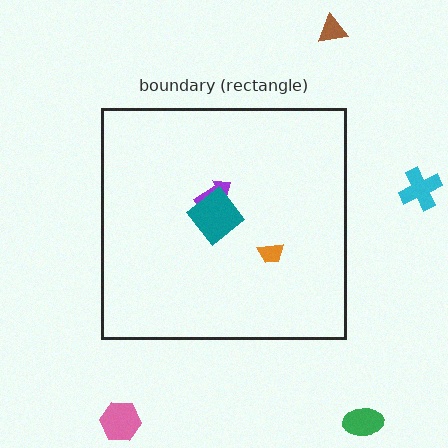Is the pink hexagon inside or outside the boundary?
Outside.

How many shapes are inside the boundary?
3 inside, 4 outside.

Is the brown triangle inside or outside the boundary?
Outside.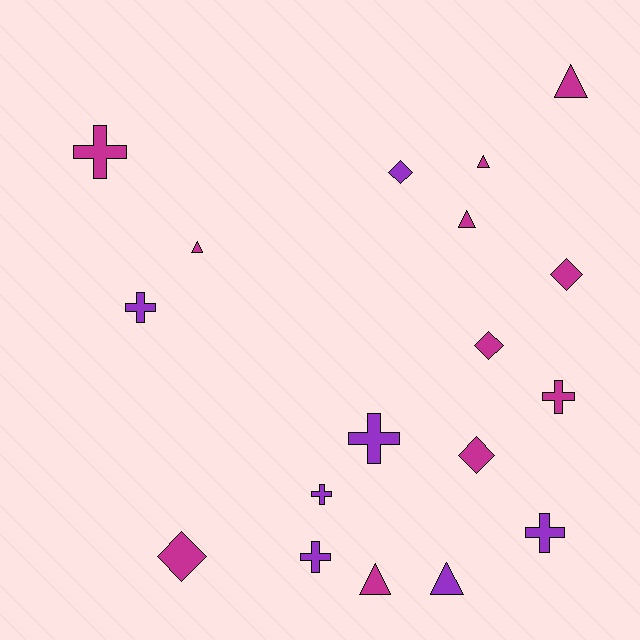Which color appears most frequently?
Magenta, with 11 objects.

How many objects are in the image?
There are 18 objects.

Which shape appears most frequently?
Cross, with 7 objects.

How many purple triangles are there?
There is 1 purple triangle.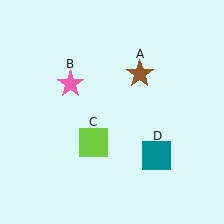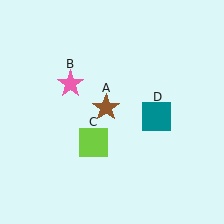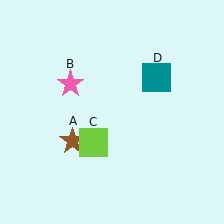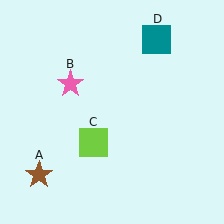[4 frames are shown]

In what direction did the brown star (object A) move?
The brown star (object A) moved down and to the left.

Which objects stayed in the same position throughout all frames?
Pink star (object B) and lime square (object C) remained stationary.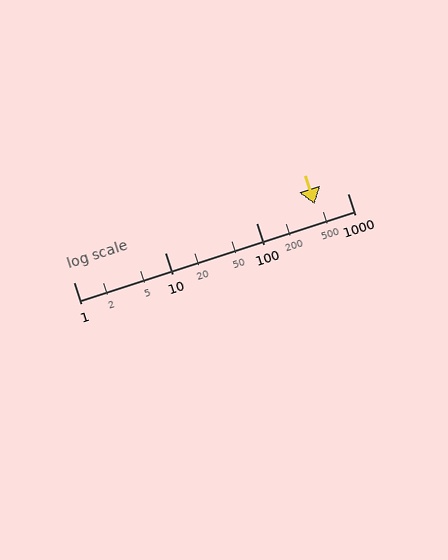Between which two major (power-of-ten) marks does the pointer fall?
The pointer is between 100 and 1000.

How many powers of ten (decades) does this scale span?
The scale spans 3 decades, from 1 to 1000.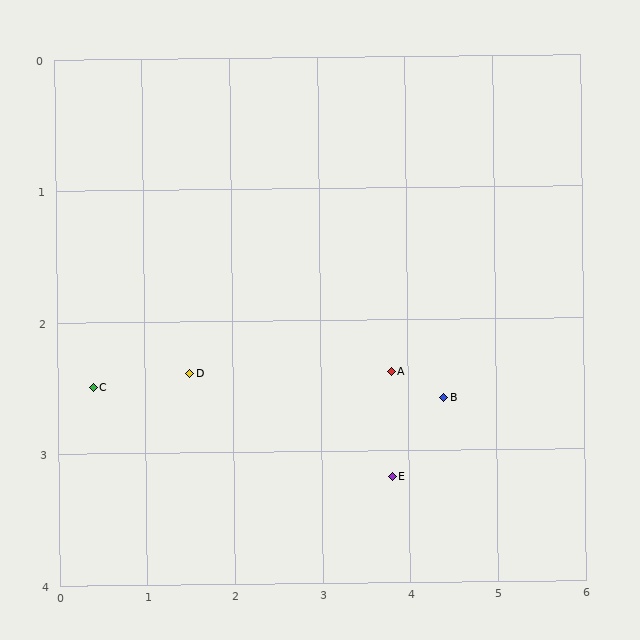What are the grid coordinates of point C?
Point C is at approximately (0.4, 2.5).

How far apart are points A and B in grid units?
Points A and B are about 0.6 grid units apart.